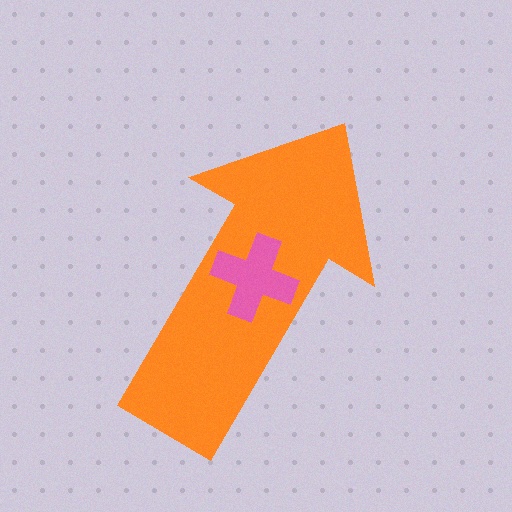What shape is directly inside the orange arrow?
The pink cross.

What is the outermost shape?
The orange arrow.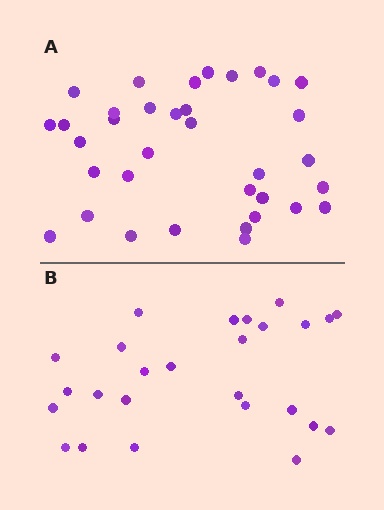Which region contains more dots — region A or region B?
Region A (the top region) has more dots.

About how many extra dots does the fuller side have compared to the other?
Region A has roughly 8 or so more dots than region B.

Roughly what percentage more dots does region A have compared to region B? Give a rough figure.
About 35% more.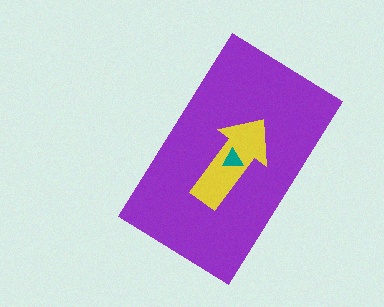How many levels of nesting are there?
3.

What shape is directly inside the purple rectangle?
The yellow arrow.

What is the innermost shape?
The teal triangle.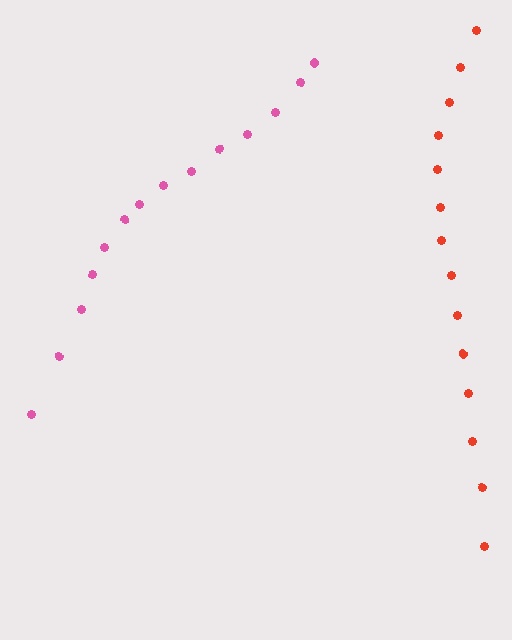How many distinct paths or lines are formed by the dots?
There are 2 distinct paths.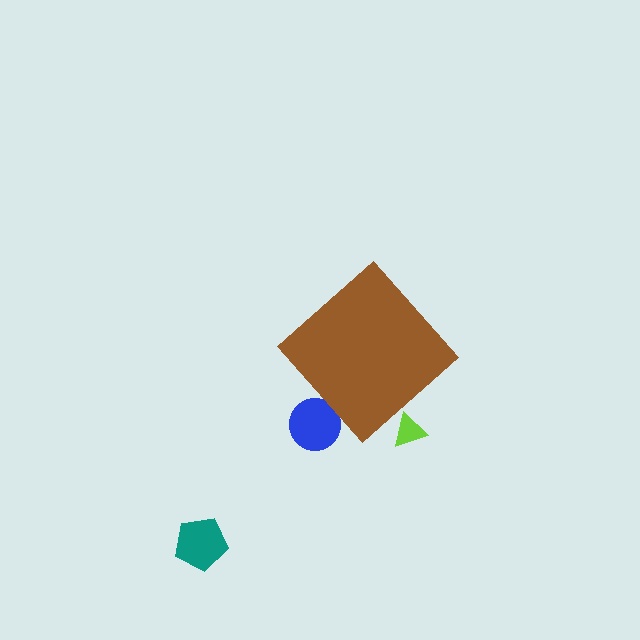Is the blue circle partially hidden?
Yes, the blue circle is partially hidden behind the brown diamond.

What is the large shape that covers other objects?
A brown diamond.